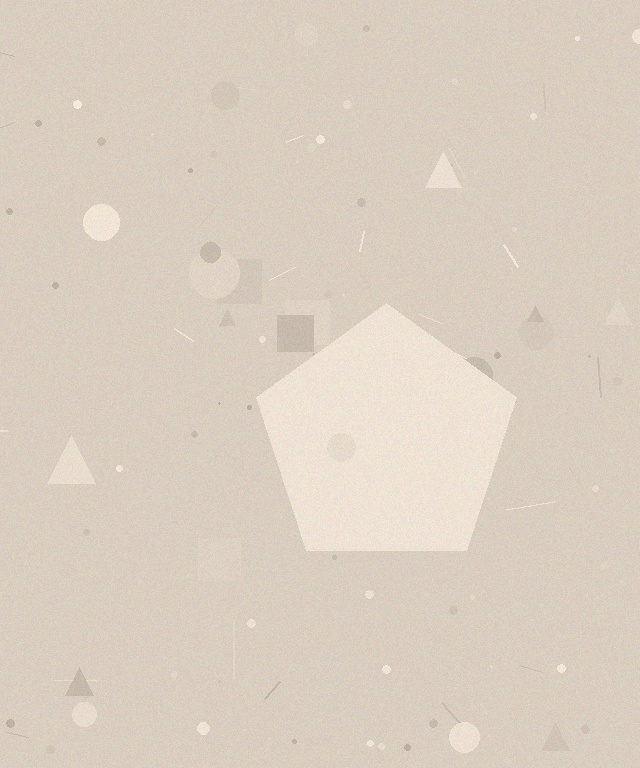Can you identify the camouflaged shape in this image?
The camouflaged shape is a pentagon.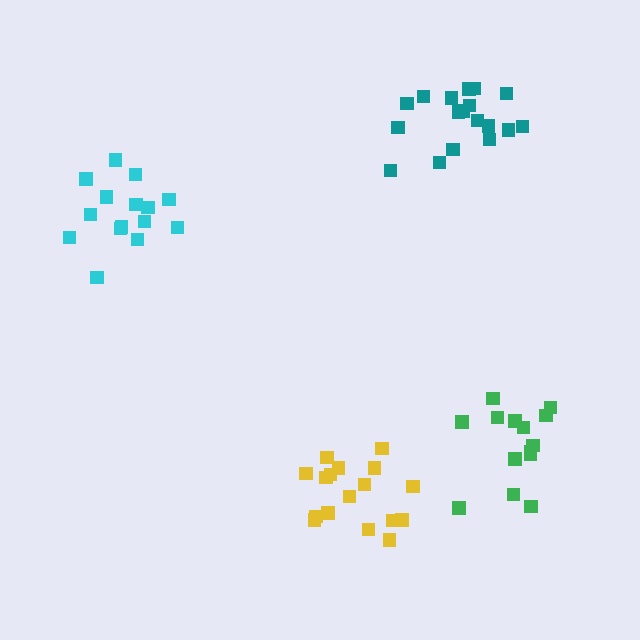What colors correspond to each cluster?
The clusters are colored: yellow, cyan, teal, green.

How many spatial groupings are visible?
There are 4 spatial groupings.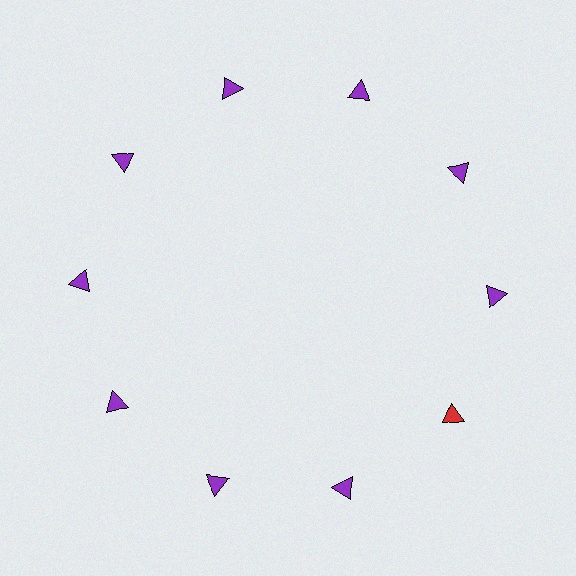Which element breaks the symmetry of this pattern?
The red triangle at roughly the 4 o'clock position breaks the symmetry. All other shapes are purple triangles.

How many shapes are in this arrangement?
There are 10 shapes arranged in a ring pattern.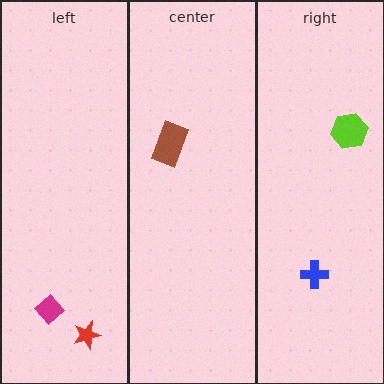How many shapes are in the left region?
2.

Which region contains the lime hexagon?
The right region.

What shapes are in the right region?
The lime hexagon, the blue cross.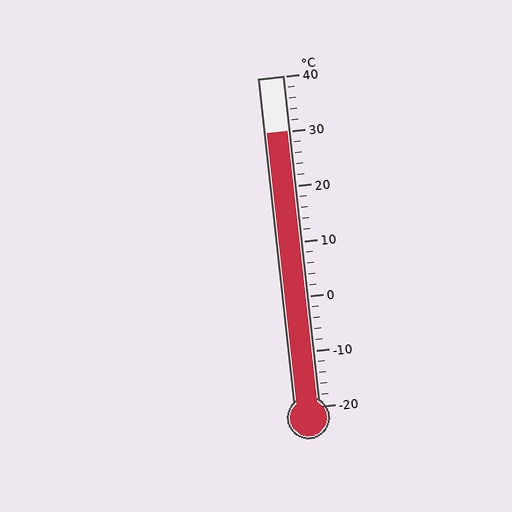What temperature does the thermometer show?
The thermometer shows approximately 30°C.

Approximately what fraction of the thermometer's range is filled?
The thermometer is filled to approximately 85% of its range.